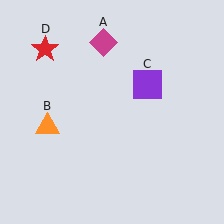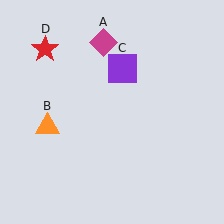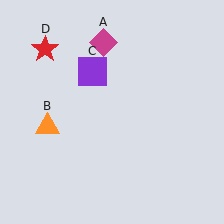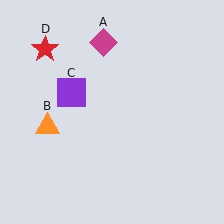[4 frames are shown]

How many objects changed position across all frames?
1 object changed position: purple square (object C).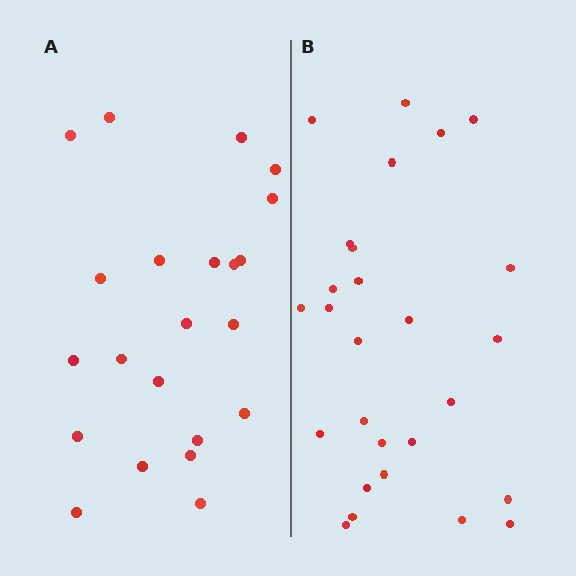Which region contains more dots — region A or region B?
Region B (the right region) has more dots.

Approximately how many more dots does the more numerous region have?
Region B has about 5 more dots than region A.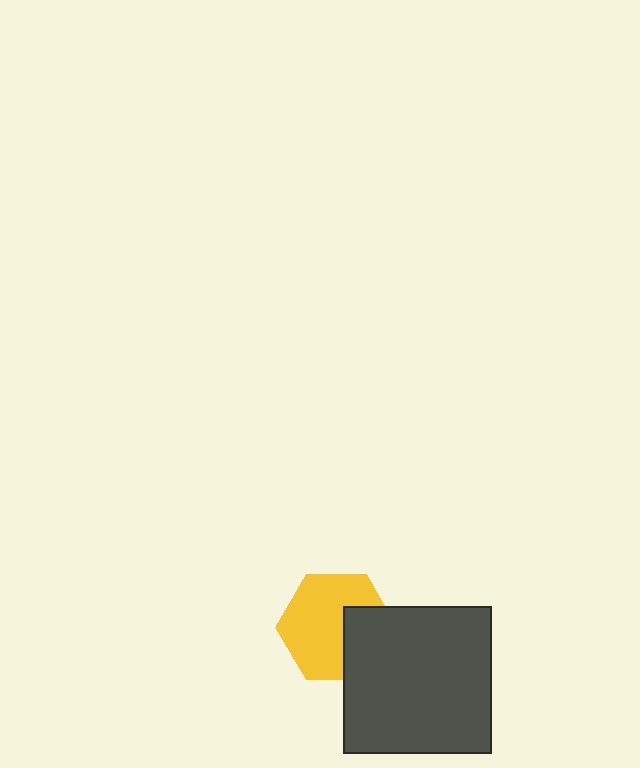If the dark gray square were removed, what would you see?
You would see the complete yellow hexagon.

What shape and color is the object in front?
The object in front is a dark gray square.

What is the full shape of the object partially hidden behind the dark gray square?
The partially hidden object is a yellow hexagon.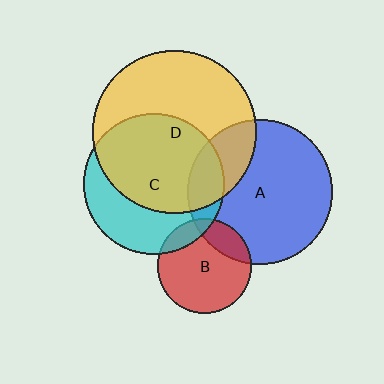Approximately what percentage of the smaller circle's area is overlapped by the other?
Approximately 15%.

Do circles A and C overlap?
Yes.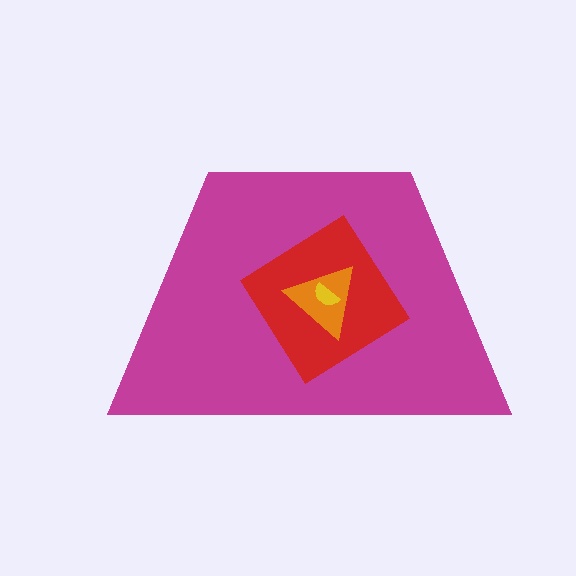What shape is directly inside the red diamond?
The orange triangle.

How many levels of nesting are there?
4.